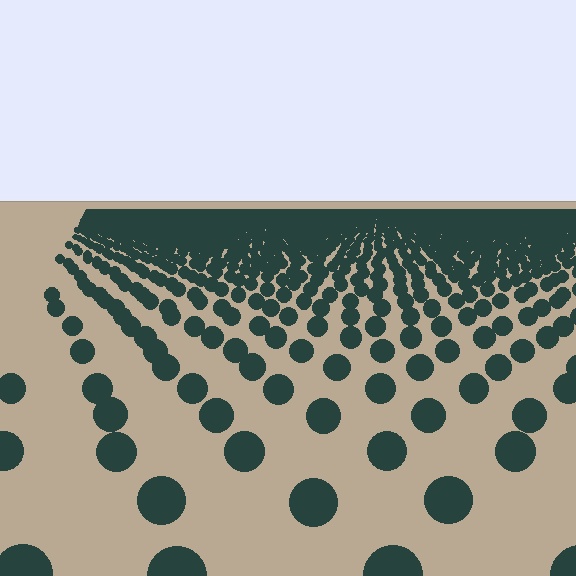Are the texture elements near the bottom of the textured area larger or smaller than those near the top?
Larger. Near the bottom, elements are closer to the viewer and appear at a bigger on-screen size.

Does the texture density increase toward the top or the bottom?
Density increases toward the top.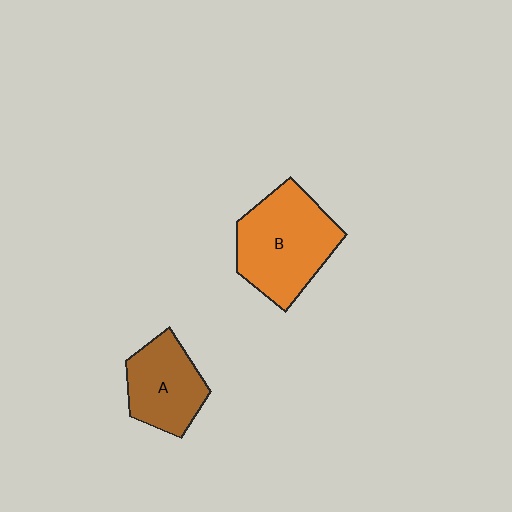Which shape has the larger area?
Shape B (orange).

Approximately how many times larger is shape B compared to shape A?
Approximately 1.5 times.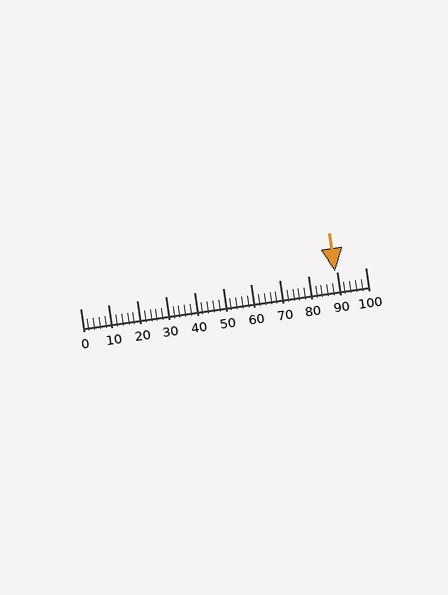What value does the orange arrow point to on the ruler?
The orange arrow points to approximately 90.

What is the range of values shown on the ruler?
The ruler shows values from 0 to 100.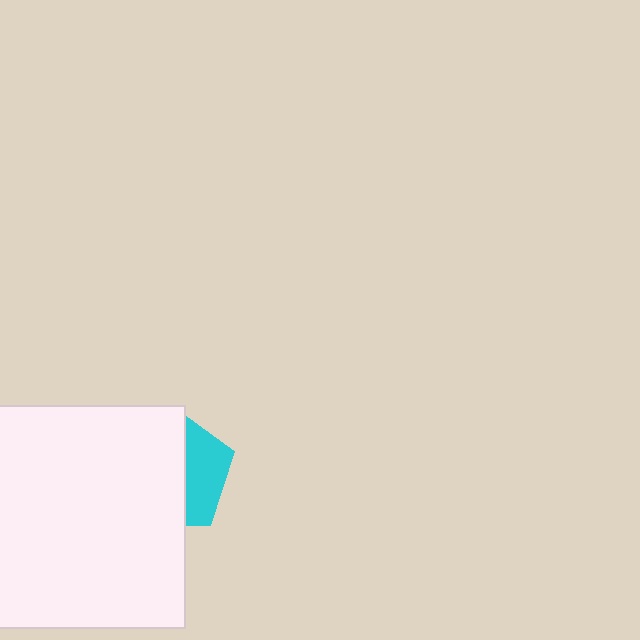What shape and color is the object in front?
The object in front is a white rectangle.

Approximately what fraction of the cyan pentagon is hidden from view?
Roughly 65% of the cyan pentagon is hidden behind the white rectangle.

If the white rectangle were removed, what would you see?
You would see the complete cyan pentagon.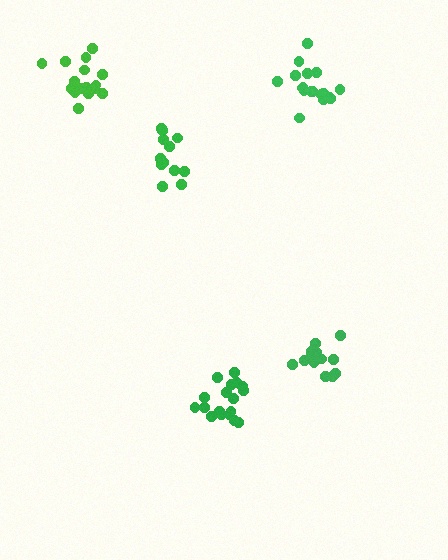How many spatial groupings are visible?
There are 5 spatial groupings.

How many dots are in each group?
Group 1: 13 dots, Group 2: 16 dots, Group 3: 12 dots, Group 4: 18 dots, Group 5: 18 dots (77 total).